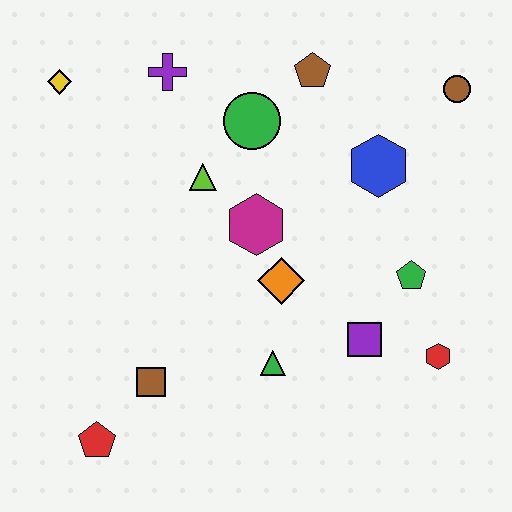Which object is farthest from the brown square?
The brown circle is farthest from the brown square.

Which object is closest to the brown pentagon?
The green circle is closest to the brown pentagon.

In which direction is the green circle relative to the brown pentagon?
The green circle is to the left of the brown pentagon.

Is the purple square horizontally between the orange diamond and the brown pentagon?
No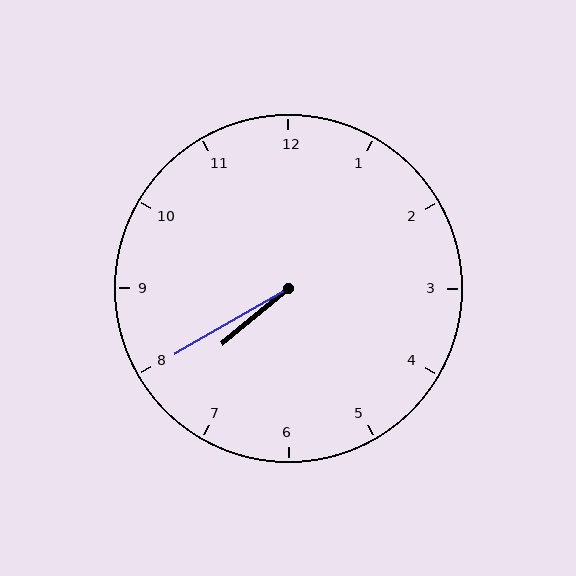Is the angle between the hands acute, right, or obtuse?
It is acute.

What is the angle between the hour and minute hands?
Approximately 10 degrees.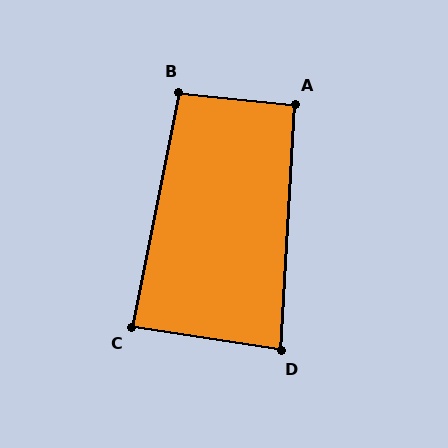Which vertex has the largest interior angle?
B, at approximately 95 degrees.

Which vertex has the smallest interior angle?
D, at approximately 85 degrees.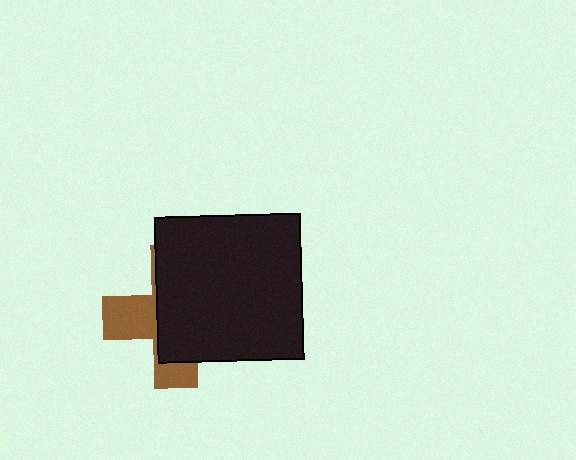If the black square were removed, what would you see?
You would see the complete brown cross.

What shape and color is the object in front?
The object in front is a black square.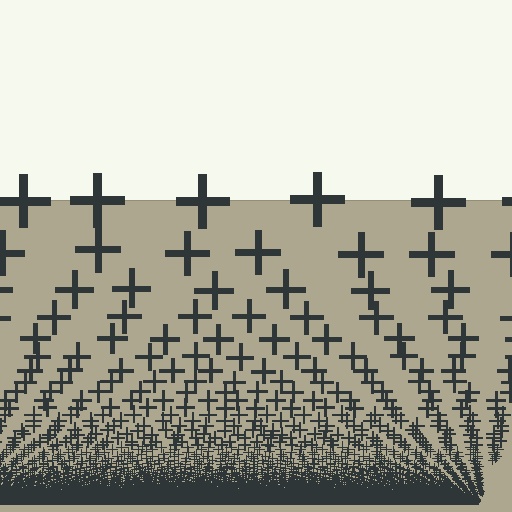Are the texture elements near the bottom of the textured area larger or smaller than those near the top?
Smaller. The gradient is inverted — elements near the bottom are smaller and denser.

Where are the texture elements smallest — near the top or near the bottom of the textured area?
Near the bottom.